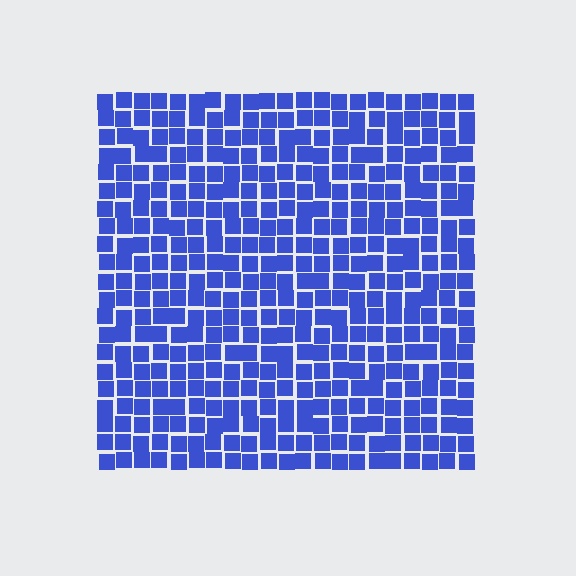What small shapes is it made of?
It is made of small squares.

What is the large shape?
The large shape is a square.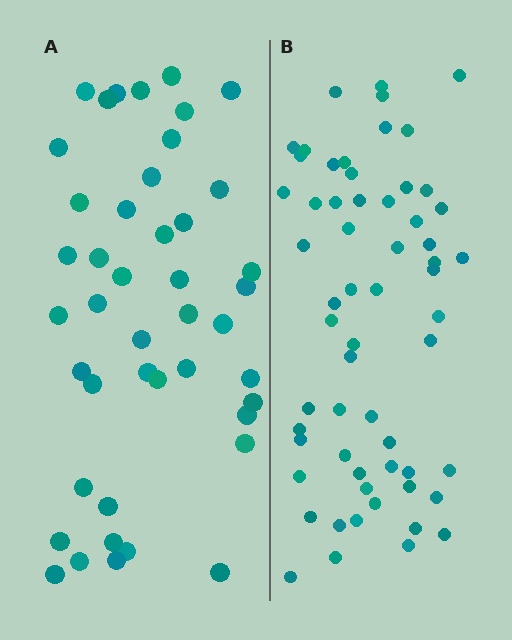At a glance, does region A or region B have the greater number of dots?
Region B (the right region) has more dots.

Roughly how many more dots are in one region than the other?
Region B has approximately 15 more dots than region A.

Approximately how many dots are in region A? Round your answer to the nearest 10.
About 40 dots. (The exact count is 44, which rounds to 40.)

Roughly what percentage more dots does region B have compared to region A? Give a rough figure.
About 35% more.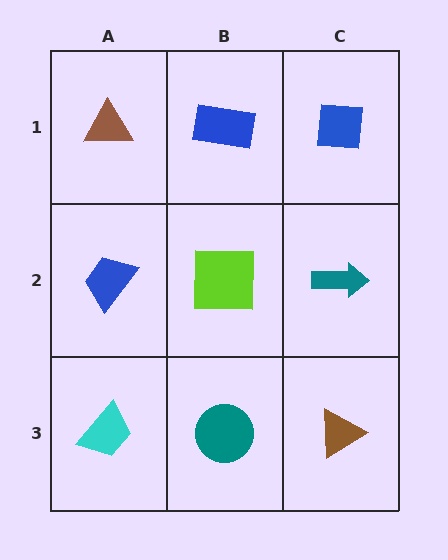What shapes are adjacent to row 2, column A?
A brown triangle (row 1, column A), a cyan trapezoid (row 3, column A), a lime square (row 2, column B).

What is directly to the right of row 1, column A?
A blue rectangle.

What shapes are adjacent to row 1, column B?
A lime square (row 2, column B), a brown triangle (row 1, column A), a blue square (row 1, column C).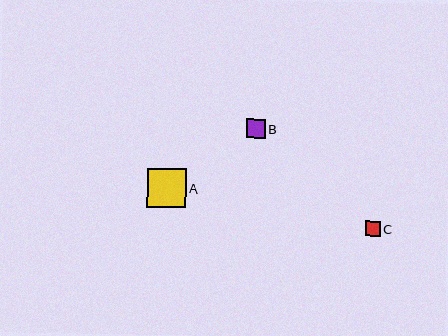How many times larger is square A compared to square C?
Square A is approximately 2.6 times the size of square C.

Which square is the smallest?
Square C is the smallest with a size of approximately 15 pixels.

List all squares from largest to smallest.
From largest to smallest: A, B, C.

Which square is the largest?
Square A is the largest with a size of approximately 38 pixels.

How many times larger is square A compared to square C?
Square A is approximately 2.6 times the size of square C.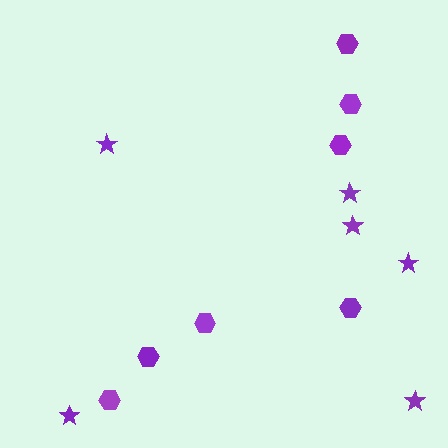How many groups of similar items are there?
There are 2 groups: one group of hexagons (7) and one group of stars (6).